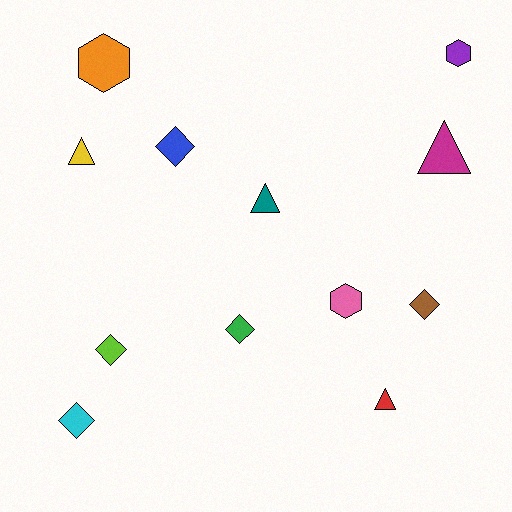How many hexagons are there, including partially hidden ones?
There are 3 hexagons.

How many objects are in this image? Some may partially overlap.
There are 12 objects.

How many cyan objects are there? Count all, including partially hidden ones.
There is 1 cyan object.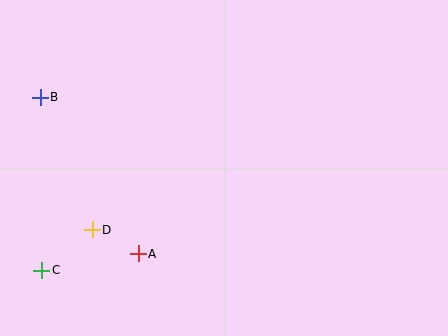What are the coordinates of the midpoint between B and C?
The midpoint between B and C is at (41, 184).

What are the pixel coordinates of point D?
Point D is at (92, 230).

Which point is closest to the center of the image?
Point A at (138, 254) is closest to the center.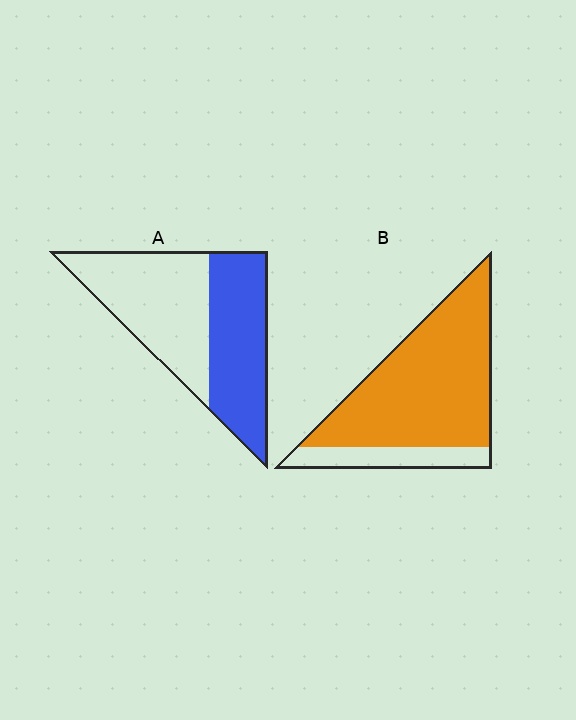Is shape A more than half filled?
Roughly half.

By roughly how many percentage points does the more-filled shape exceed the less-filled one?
By roughly 35 percentage points (B over A).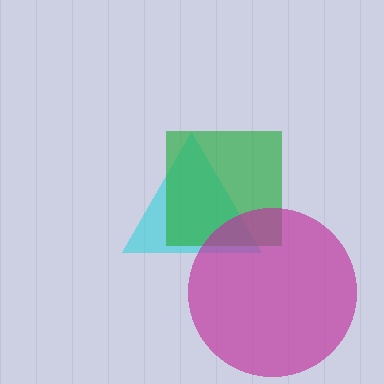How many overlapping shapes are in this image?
There are 3 overlapping shapes in the image.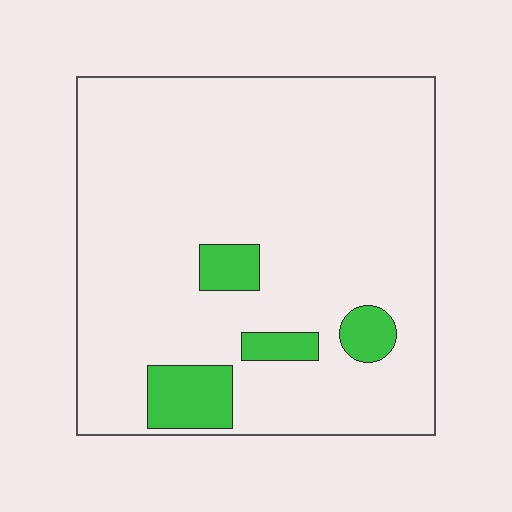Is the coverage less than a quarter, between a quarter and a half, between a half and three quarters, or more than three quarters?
Less than a quarter.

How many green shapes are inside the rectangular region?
4.